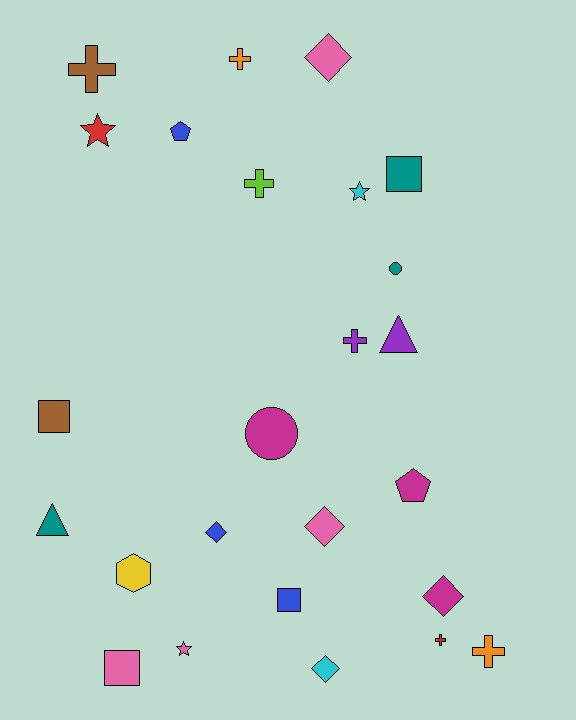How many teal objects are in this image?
There are 3 teal objects.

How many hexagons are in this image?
There is 1 hexagon.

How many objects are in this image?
There are 25 objects.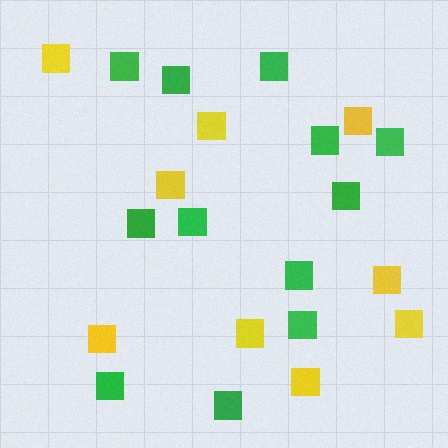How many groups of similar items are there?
There are 2 groups: one group of yellow squares (9) and one group of green squares (12).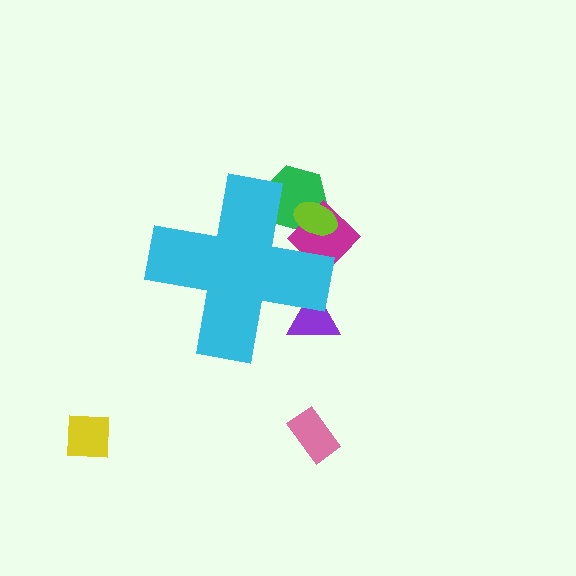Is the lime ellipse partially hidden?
Yes, the lime ellipse is partially hidden behind the cyan cross.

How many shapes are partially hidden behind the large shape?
4 shapes are partially hidden.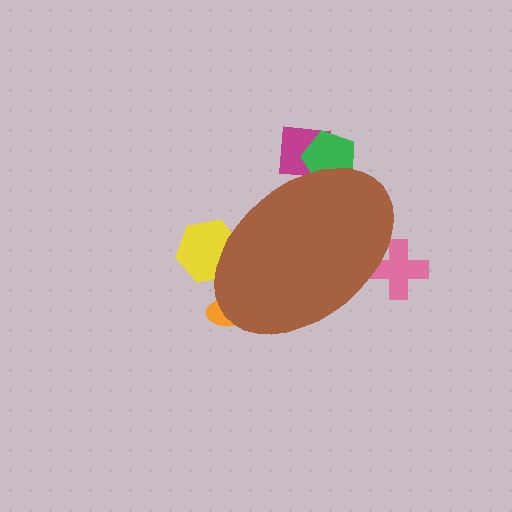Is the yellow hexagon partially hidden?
Yes, the yellow hexagon is partially hidden behind the brown ellipse.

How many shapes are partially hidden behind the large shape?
5 shapes are partially hidden.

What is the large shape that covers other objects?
A brown ellipse.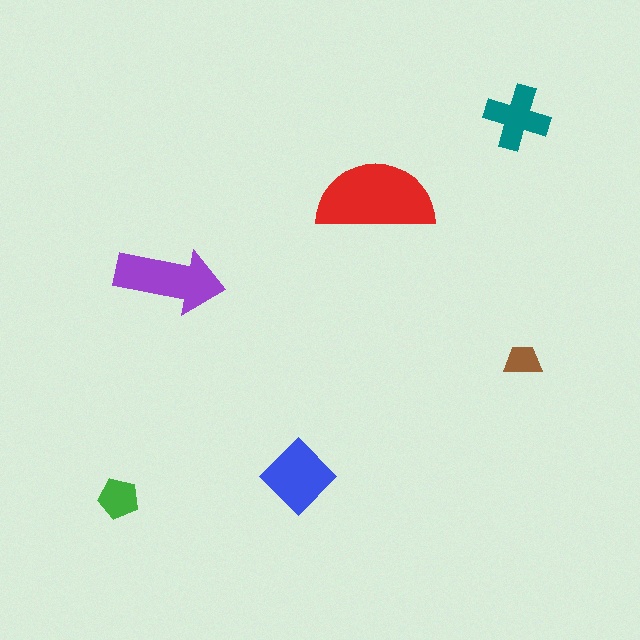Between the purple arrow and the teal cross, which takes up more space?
The purple arrow.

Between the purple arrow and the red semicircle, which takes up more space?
The red semicircle.